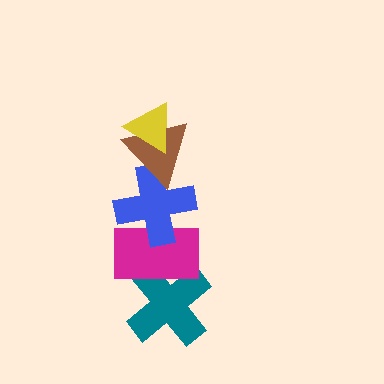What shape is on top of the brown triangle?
The yellow triangle is on top of the brown triangle.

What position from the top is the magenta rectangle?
The magenta rectangle is 4th from the top.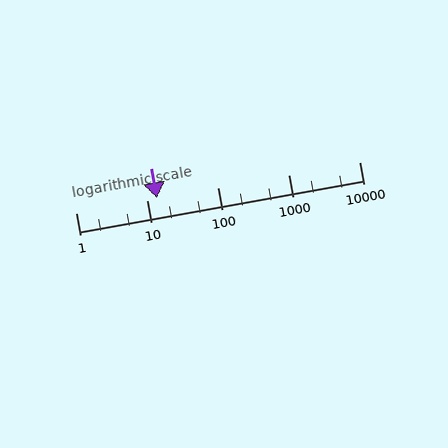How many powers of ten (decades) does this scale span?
The scale spans 4 decades, from 1 to 10000.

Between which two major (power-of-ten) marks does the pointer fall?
The pointer is between 10 and 100.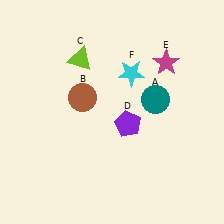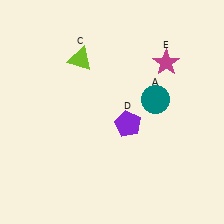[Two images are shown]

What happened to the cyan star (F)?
The cyan star (F) was removed in Image 2. It was in the top-right area of Image 1.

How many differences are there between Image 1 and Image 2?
There are 2 differences between the two images.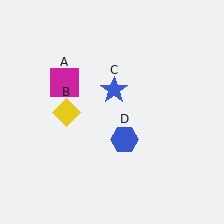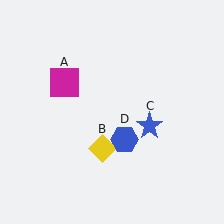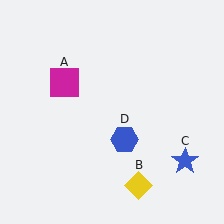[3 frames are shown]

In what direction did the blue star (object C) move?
The blue star (object C) moved down and to the right.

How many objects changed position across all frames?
2 objects changed position: yellow diamond (object B), blue star (object C).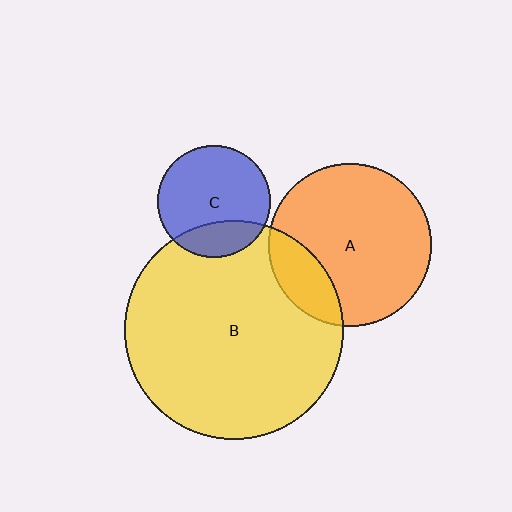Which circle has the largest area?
Circle B (yellow).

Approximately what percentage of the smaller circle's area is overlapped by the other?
Approximately 20%.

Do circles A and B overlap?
Yes.